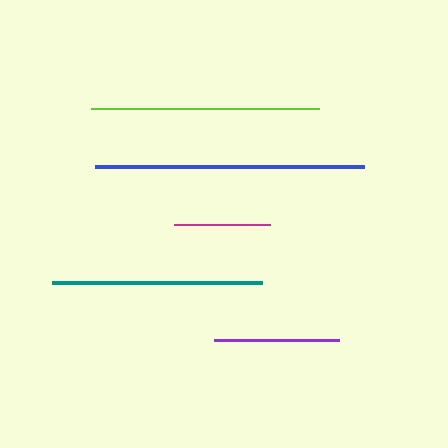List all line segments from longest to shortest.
From longest to shortest: blue, lime, teal, purple, magenta.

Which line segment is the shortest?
The magenta line is the shortest at approximately 96 pixels.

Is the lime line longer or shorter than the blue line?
The blue line is longer than the lime line.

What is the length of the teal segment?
The teal segment is approximately 210 pixels long.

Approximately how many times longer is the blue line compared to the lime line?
The blue line is approximately 1.2 times the length of the lime line.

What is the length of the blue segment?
The blue segment is approximately 269 pixels long.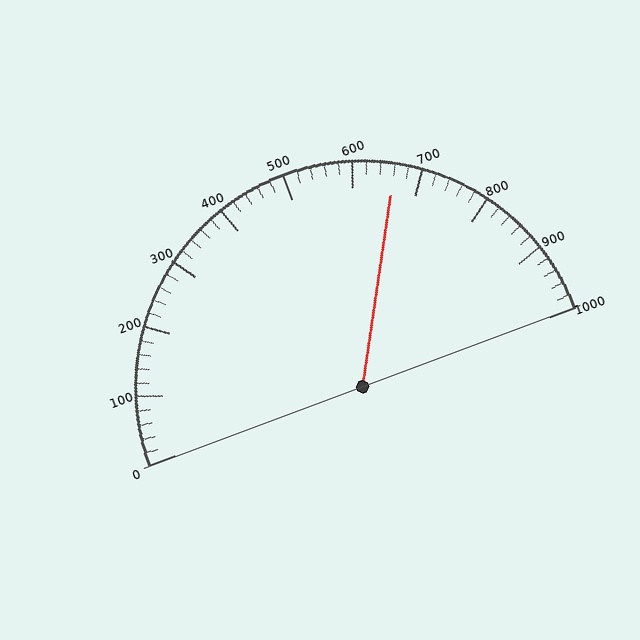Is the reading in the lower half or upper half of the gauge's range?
The reading is in the upper half of the range (0 to 1000).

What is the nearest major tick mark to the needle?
The nearest major tick mark is 700.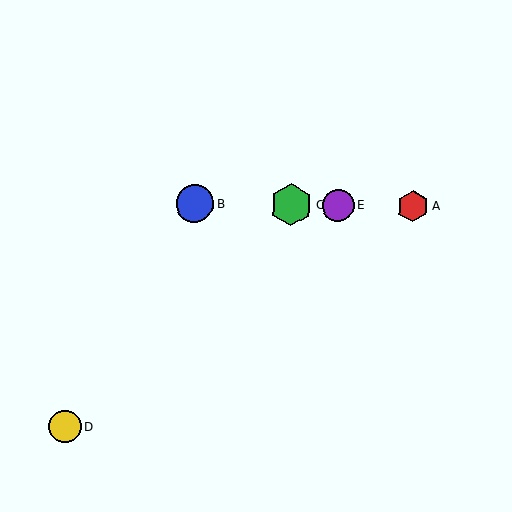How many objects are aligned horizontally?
4 objects (A, B, C, E) are aligned horizontally.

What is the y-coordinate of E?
Object E is at y≈205.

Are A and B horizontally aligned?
Yes, both are at y≈206.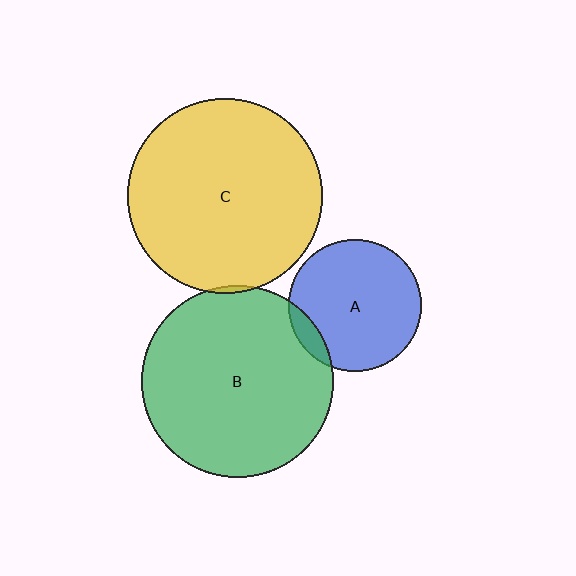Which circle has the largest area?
Circle C (yellow).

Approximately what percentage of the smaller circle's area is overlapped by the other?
Approximately 10%.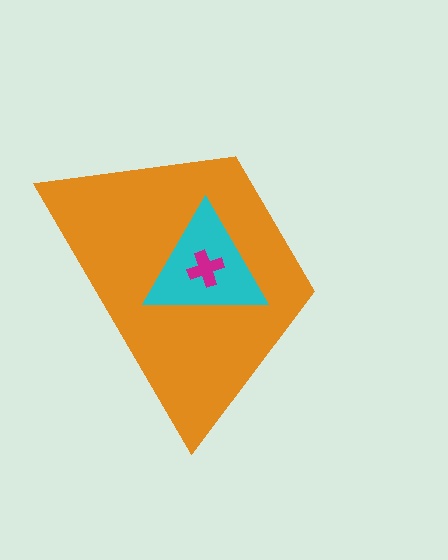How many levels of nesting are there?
3.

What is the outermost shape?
The orange trapezoid.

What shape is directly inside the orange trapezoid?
The cyan triangle.